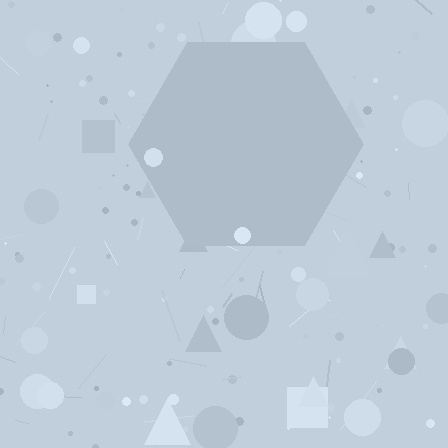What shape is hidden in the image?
A hexagon is hidden in the image.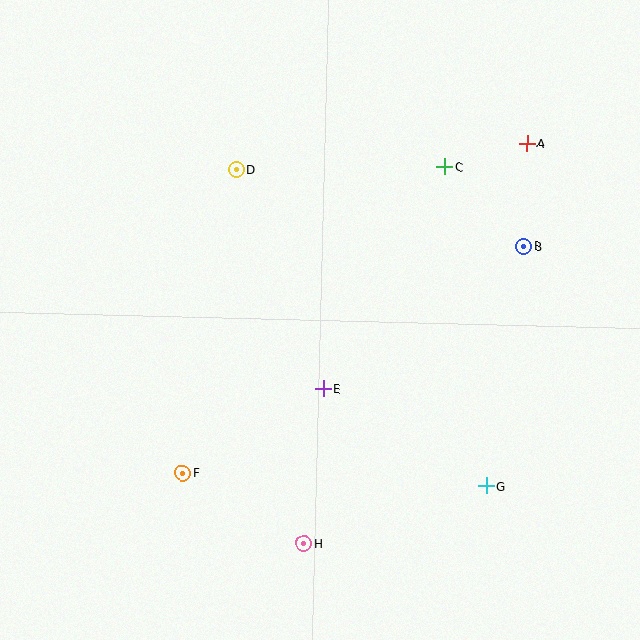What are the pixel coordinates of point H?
Point H is at (304, 543).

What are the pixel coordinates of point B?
Point B is at (523, 247).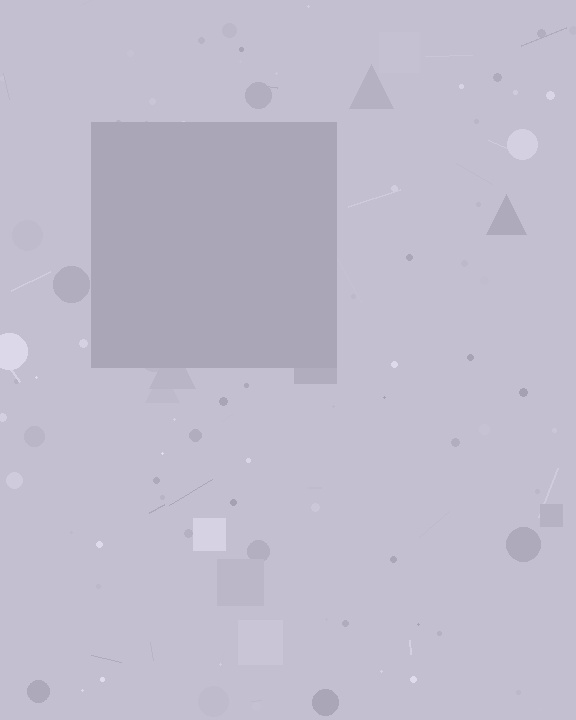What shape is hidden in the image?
A square is hidden in the image.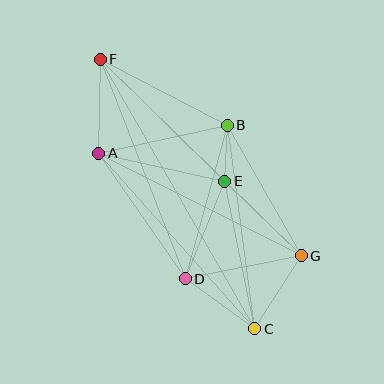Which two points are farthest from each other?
Points C and F are farthest from each other.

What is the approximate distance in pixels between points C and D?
The distance between C and D is approximately 86 pixels.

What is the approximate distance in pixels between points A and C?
The distance between A and C is approximately 235 pixels.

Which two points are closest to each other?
Points B and E are closest to each other.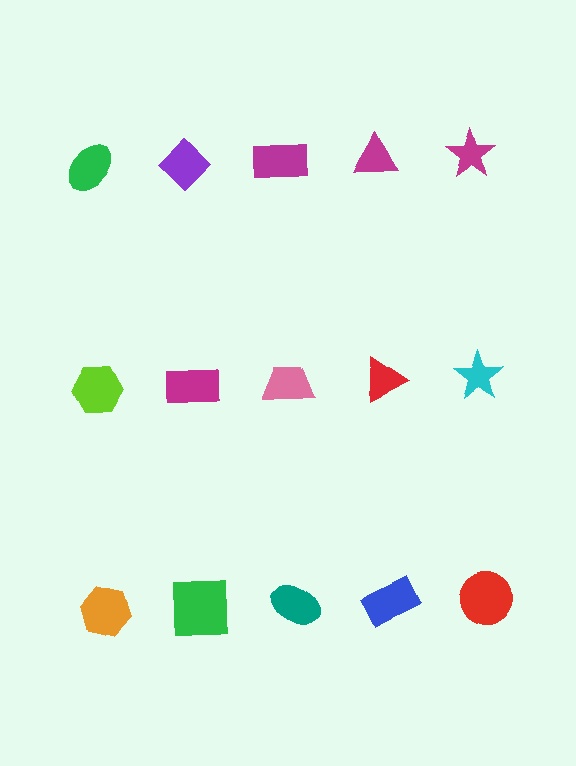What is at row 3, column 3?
A teal ellipse.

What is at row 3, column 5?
A red circle.